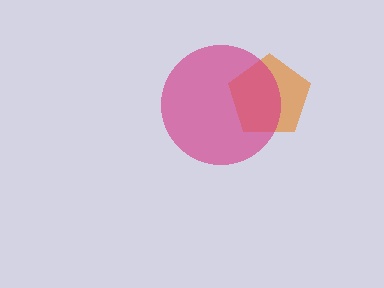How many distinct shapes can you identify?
There are 2 distinct shapes: an orange pentagon, a magenta circle.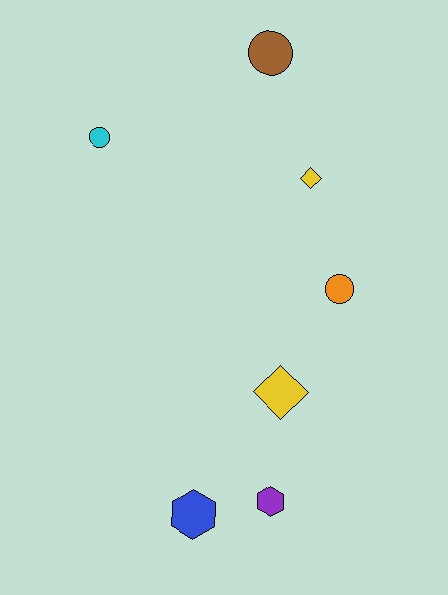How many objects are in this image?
There are 7 objects.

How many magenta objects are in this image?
There are no magenta objects.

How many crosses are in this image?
There are no crosses.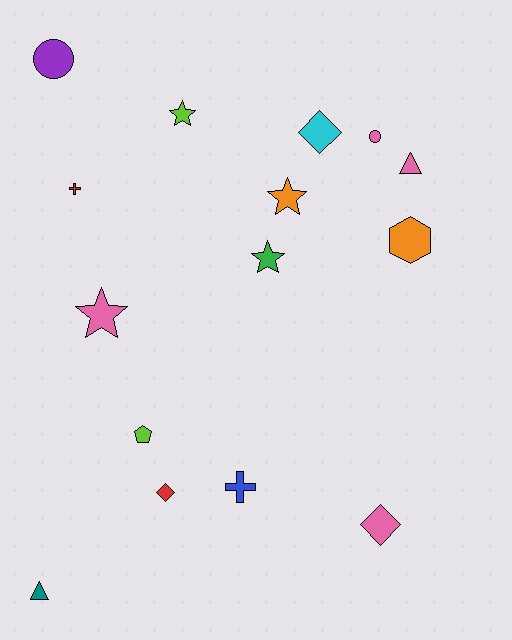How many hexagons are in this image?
There is 1 hexagon.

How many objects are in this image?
There are 15 objects.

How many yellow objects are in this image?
There are no yellow objects.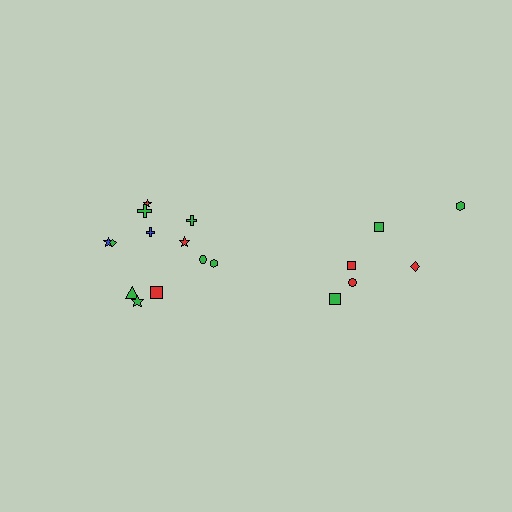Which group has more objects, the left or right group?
The left group.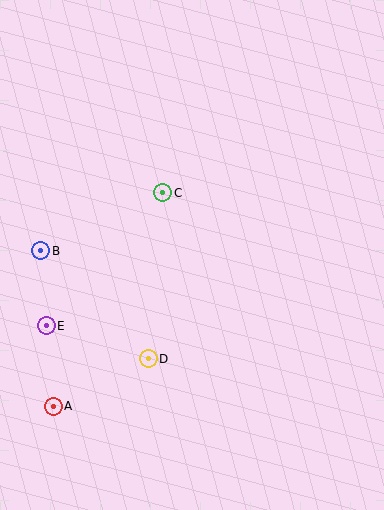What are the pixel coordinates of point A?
Point A is at (53, 406).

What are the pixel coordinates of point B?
Point B is at (41, 251).